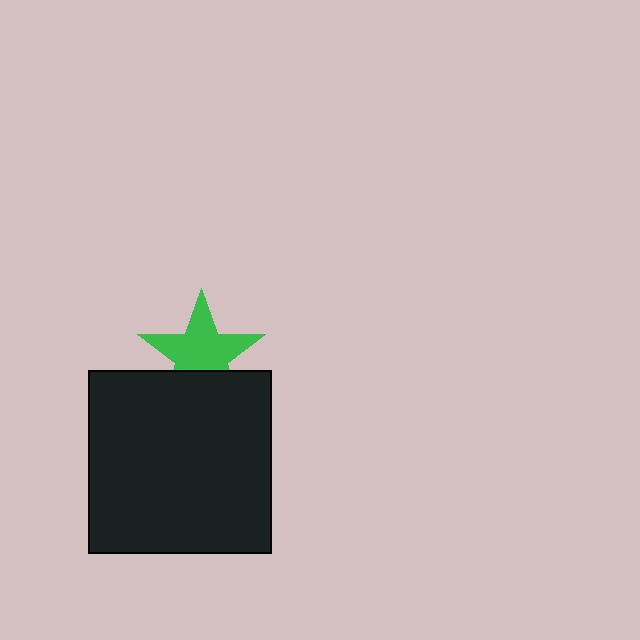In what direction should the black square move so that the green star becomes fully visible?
The black square should move down. That is the shortest direction to clear the overlap and leave the green star fully visible.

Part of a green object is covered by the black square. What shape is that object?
It is a star.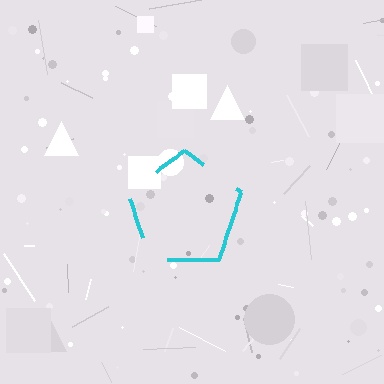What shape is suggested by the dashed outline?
The dashed outline suggests a pentagon.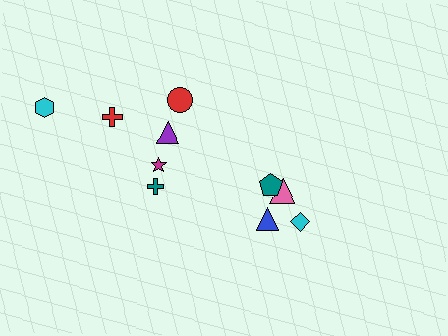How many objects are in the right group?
There are 4 objects.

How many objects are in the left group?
There are 6 objects.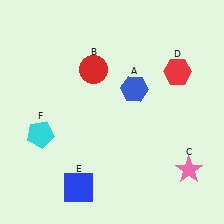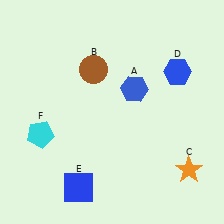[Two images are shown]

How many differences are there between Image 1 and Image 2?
There are 3 differences between the two images.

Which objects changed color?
B changed from red to brown. C changed from pink to orange. D changed from red to blue.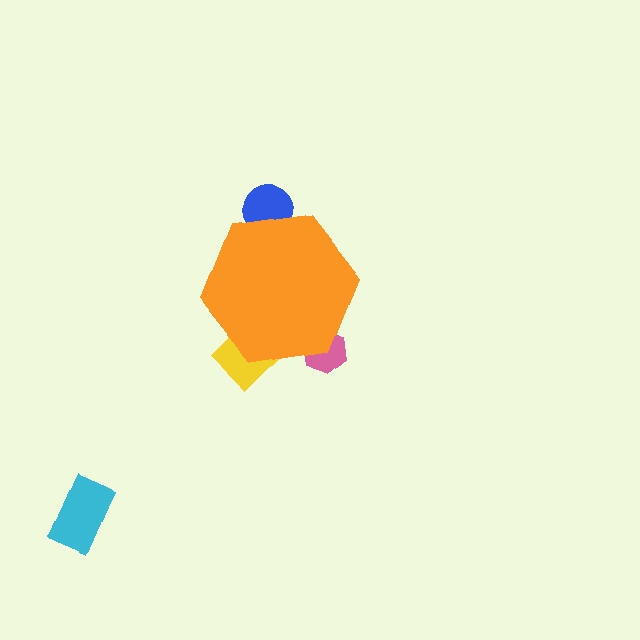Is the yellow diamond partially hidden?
Yes, the yellow diamond is partially hidden behind the orange hexagon.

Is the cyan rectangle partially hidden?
No, the cyan rectangle is fully visible.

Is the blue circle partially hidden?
Yes, the blue circle is partially hidden behind the orange hexagon.